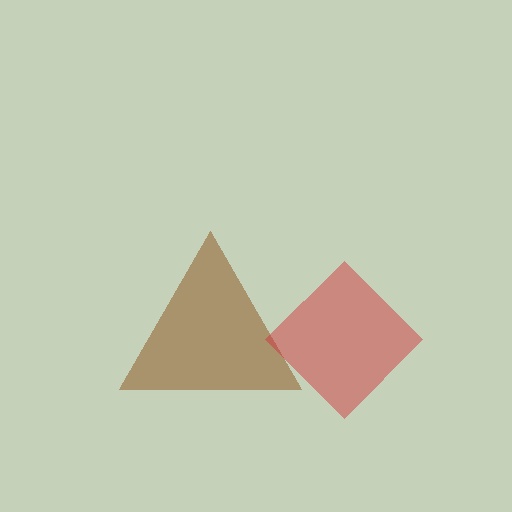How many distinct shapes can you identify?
There are 2 distinct shapes: a brown triangle, a red diamond.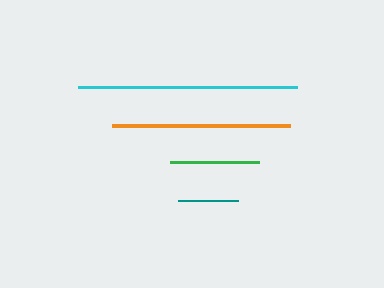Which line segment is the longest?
The cyan line is the longest at approximately 219 pixels.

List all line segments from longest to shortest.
From longest to shortest: cyan, orange, green, teal.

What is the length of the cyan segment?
The cyan segment is approximately 219 pixels long.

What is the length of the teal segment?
The teal segment is approximately 60 pixels long.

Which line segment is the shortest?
The teal line is the shortest at approximately 60 pixels.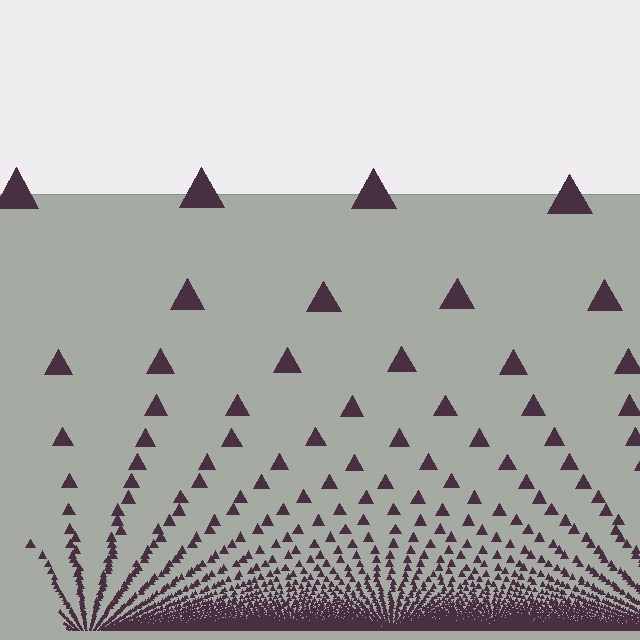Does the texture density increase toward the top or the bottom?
Density increases toward the bottom.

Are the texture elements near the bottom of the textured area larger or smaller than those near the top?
Smaller. The gradient is inverted — elements near the bottom are smaller and denser.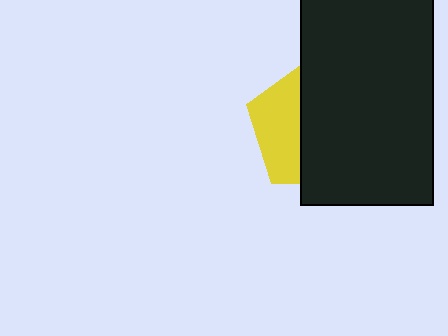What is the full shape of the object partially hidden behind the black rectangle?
The partially hidden object is a yellow pentagon.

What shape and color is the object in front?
The object in front is a black rectangle.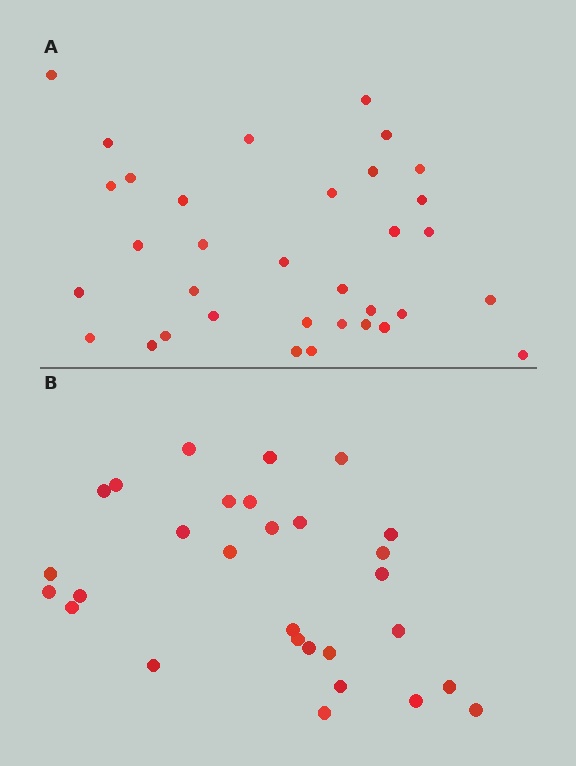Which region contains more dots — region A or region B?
Region A (the top region) has more dots.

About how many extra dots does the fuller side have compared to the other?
Region A has about 5 more dots than region B.